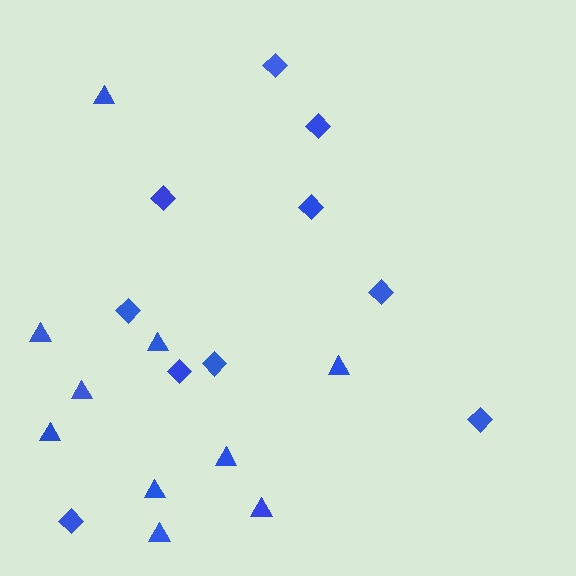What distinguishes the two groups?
There are 2 groups: one group of triangles (10) and one group of diamonds (10).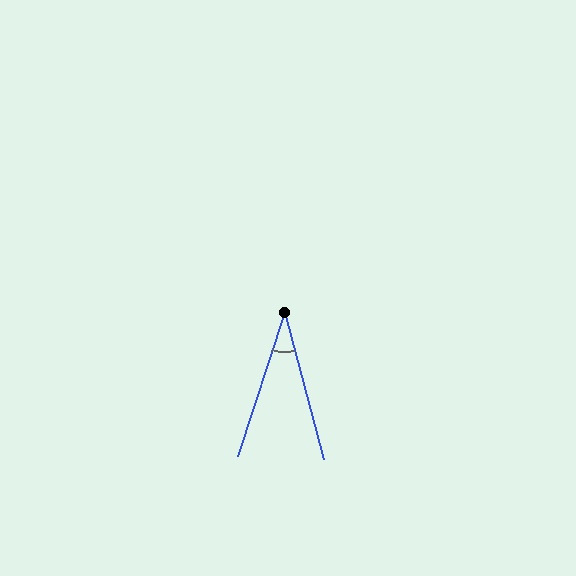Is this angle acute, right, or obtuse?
It is acute.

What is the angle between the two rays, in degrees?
Approximately 33 degrees.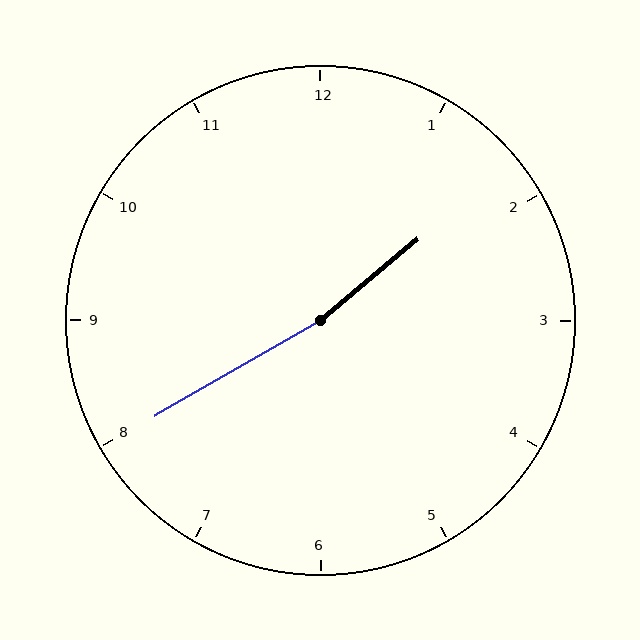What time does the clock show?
1:40.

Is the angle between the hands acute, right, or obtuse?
It is obtuse.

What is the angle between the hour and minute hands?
Approximately 170 degrees.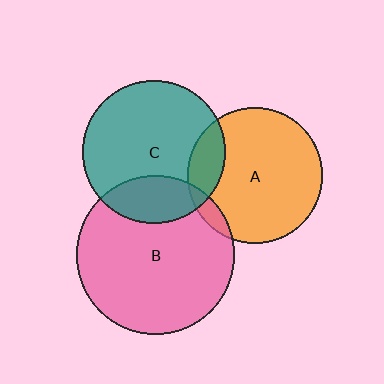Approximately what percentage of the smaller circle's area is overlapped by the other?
Approximately 15%.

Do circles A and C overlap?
Yes.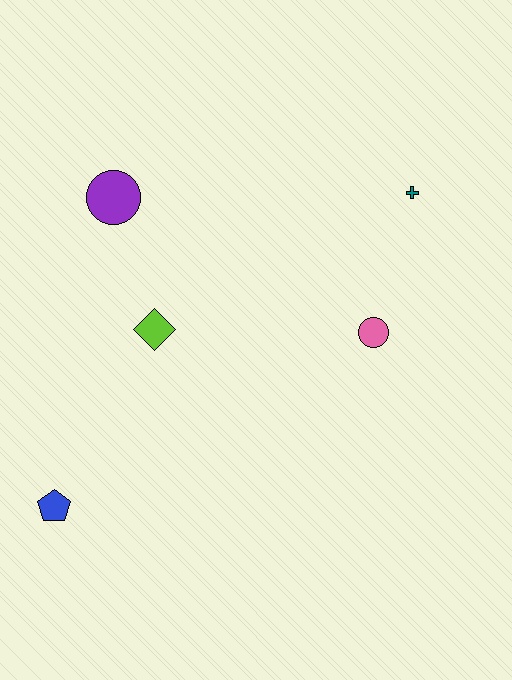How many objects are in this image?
There are 5 objects.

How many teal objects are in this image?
There is 1 teal object.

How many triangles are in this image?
There are no triangles.